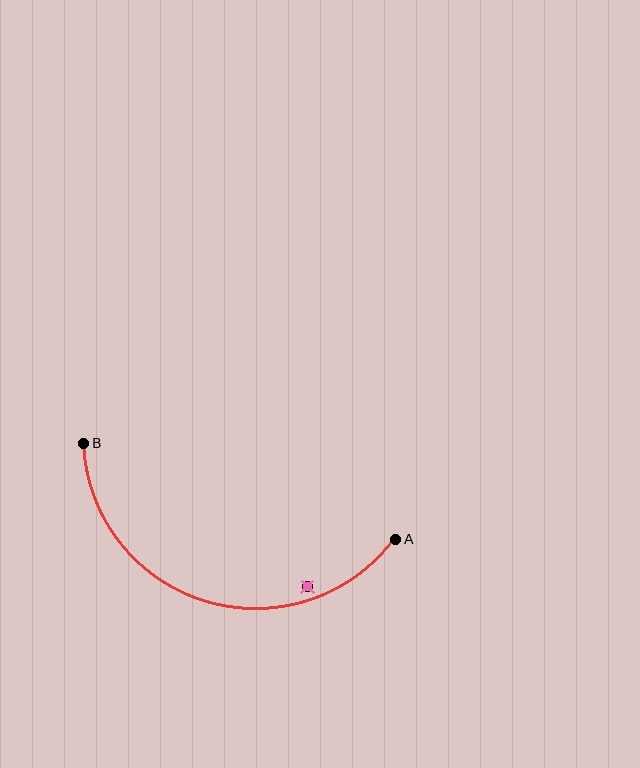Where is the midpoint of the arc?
The arc midpoint is the point on the curve farthest from the straight line joining A and B. It sits below that line.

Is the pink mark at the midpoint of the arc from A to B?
No — the pink mark does not lie on the arc at all. It sits slightly inside the curve.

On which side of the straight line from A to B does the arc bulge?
The arc bulges below the straight line connecting A and B.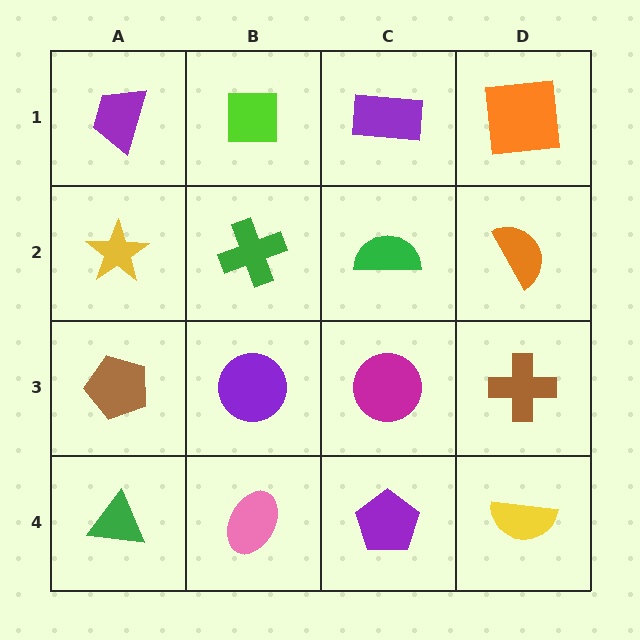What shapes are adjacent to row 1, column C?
A green semicircle (row 2, column C), a lime square (row 1, column B), an orange square (row 1, column D).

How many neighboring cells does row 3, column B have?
4.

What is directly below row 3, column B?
A pink ellipse.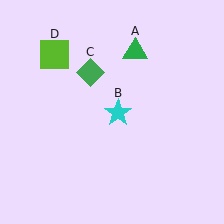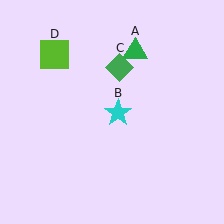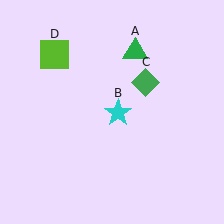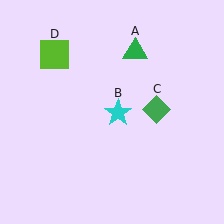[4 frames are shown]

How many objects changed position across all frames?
1 object changed position: green diamond (object C).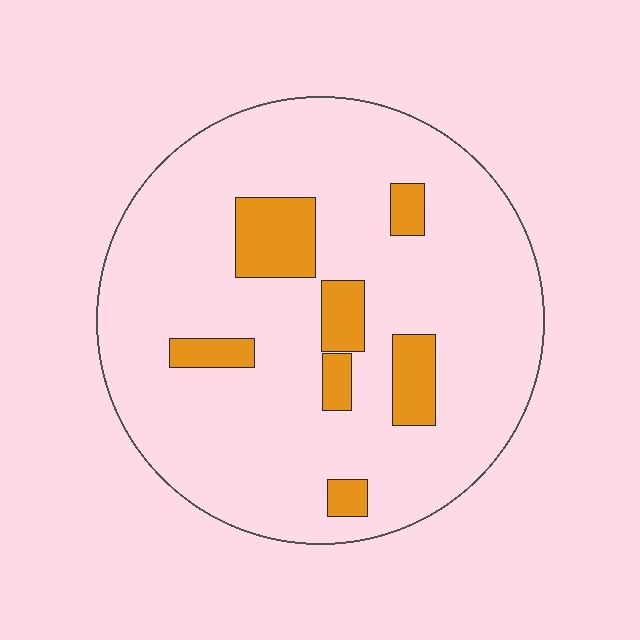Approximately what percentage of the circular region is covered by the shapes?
Approximately 15%.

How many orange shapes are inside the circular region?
7.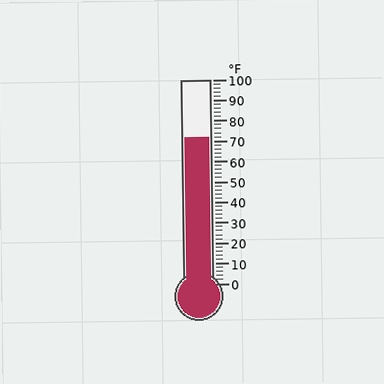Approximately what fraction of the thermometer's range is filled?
The thermometer is filled to approximately 70% of its range.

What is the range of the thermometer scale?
The thermometer scale ranges from 0°F to 100°F.